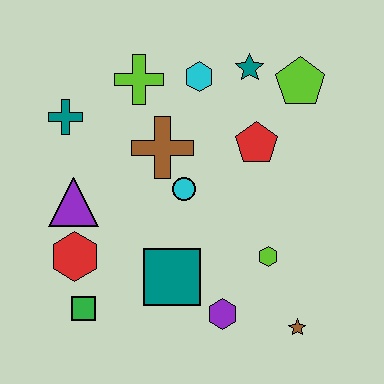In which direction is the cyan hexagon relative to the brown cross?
The cyan hexagon is above the brown cross.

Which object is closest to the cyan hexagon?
The teal star is closest to the cyan hexagon.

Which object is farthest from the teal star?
The green square is farthest from the teal star.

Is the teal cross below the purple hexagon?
No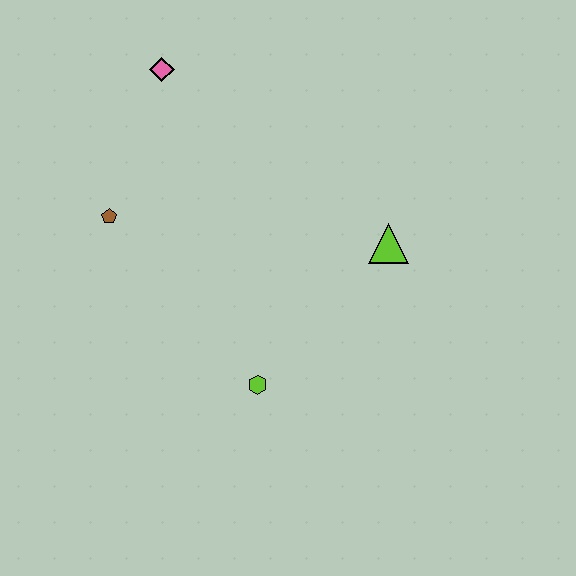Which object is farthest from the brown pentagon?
The lime triangle is farthest from the brown pentagon.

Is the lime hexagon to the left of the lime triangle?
Yes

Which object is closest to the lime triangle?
The lime hexagon is closest to the lime triangle.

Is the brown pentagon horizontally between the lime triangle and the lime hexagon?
No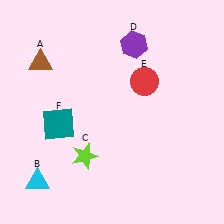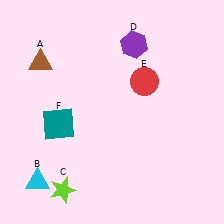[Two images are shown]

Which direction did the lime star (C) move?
The lime star (C) moved down.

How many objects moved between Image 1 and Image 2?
1 object moved between the two images.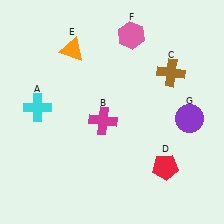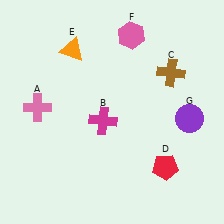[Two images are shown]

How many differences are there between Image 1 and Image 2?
There is 1 difference between the two images.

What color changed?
The cross (A) changed from cyan in Image 1 to pink in Image 2.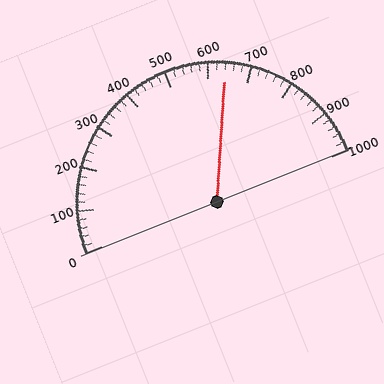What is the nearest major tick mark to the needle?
The nearest major tick mark is 600.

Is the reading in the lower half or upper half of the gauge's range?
The reading is in the upper half of the range (0 to 1000).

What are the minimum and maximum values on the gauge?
The gauge ranges from 0 to 1000.